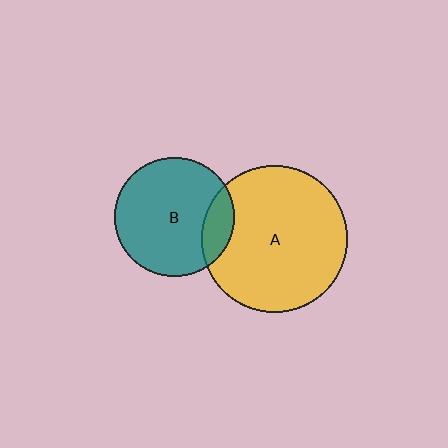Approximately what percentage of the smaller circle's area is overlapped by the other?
Approximately 15%.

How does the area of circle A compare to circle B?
Approximately 1.5 times.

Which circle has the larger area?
Circle A (yellow).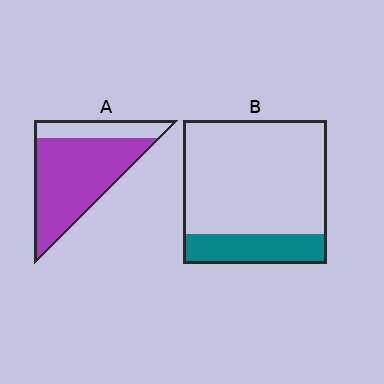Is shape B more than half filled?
No.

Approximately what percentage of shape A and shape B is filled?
A is approximately 75% and B is approximately 20%.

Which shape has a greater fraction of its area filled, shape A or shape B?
Shape A.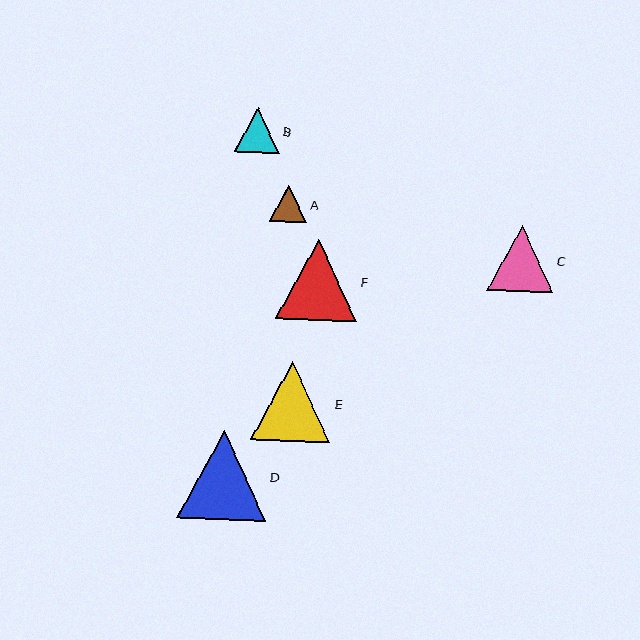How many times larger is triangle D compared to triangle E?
Triangle D is approximately 1.1 times the size of triangle E.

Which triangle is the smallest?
Triangle A is the smallest with a size of approximately 37 pixels.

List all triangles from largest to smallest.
From largest to smallest: D, F, E, C, B, A.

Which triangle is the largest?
Triangle D is the largest with a size of approximately 88 pixels.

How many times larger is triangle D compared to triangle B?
Triangle D is approximately 2.0 times the size of triangle B.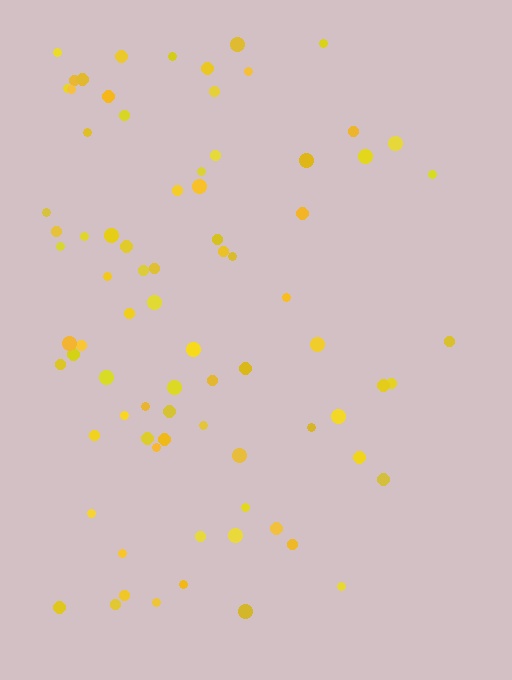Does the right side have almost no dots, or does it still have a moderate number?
Still a moderate number, just noticeably fewer than the left.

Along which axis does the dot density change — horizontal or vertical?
Horizontal.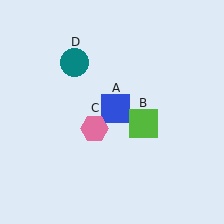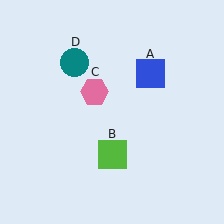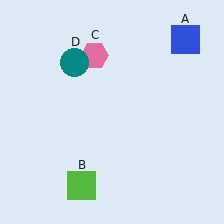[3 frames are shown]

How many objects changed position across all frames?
3 objects changed position: blue square (object A), lime square (object B), pink hexagon (object C).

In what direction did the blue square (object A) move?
The blue square (object A) moved up and to the right.